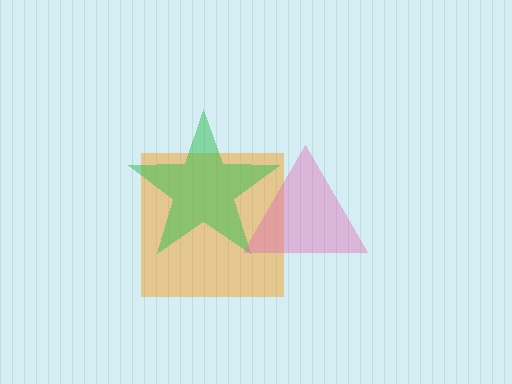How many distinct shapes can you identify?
There are 3 distinct shapes: an orange square, a green star, a pink triangle.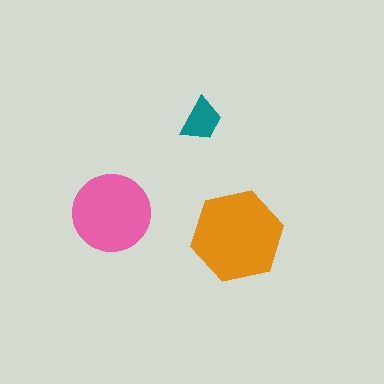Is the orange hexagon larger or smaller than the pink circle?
Larger.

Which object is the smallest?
The teal trapezoid.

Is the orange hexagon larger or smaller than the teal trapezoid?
Larger.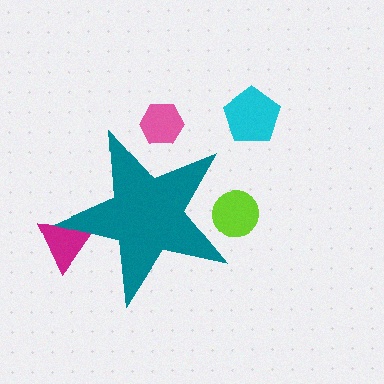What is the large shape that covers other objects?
A teal star.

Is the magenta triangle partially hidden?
Yes, the magenta triangle is partially hidden behind the teal star.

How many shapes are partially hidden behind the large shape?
3 shapes are partially hidden.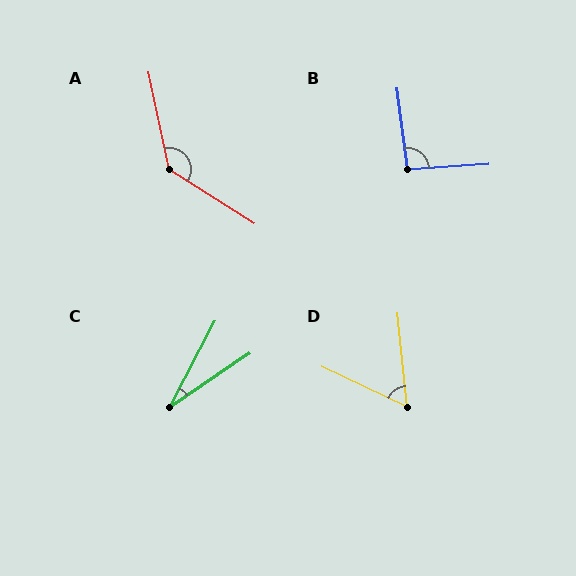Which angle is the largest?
A, at approximately 134 degrees.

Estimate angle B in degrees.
Approximately 93 degrees.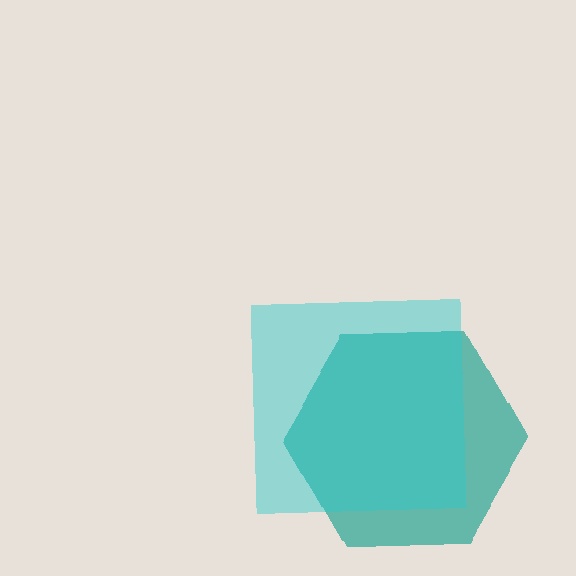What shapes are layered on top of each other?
The layered shapes are: a teal hexagon, a cyan square.